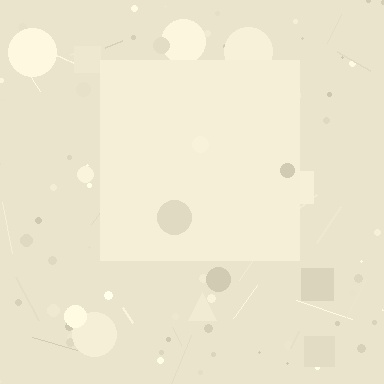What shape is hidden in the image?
A square is hidden in the image.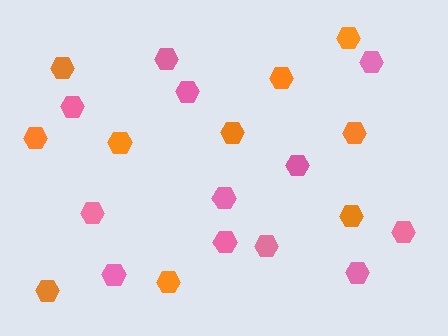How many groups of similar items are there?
There are 2 groups: one group of pink hexagons (12) and one group of orange hexagons (10).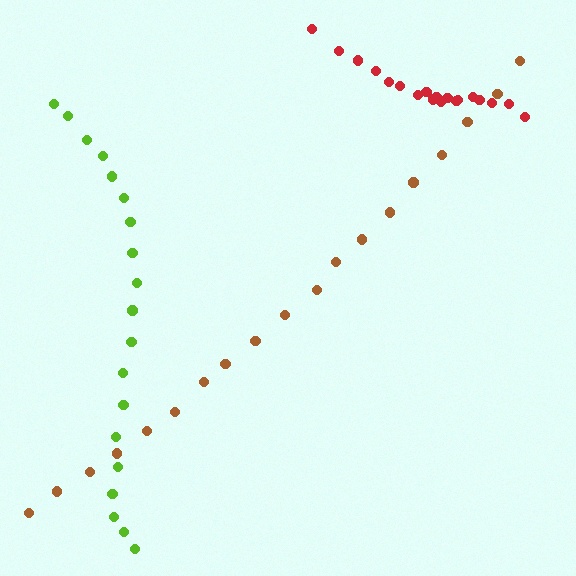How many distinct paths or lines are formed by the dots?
There are 3 distinct paths.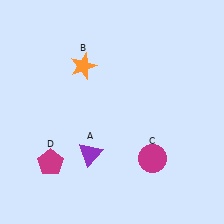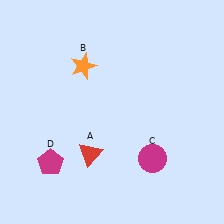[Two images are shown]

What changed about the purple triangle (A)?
In Image 1, A is purple. In Image 2, it changed to red.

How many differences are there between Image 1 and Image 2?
There is 1 difference between the two images.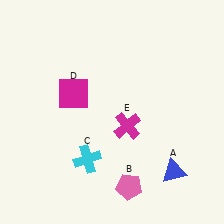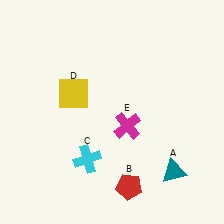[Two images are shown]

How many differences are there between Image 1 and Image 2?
There are 3 differences between the two images.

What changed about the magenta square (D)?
In Image 1, D is magenta. In Image 2, it changed to yellow.